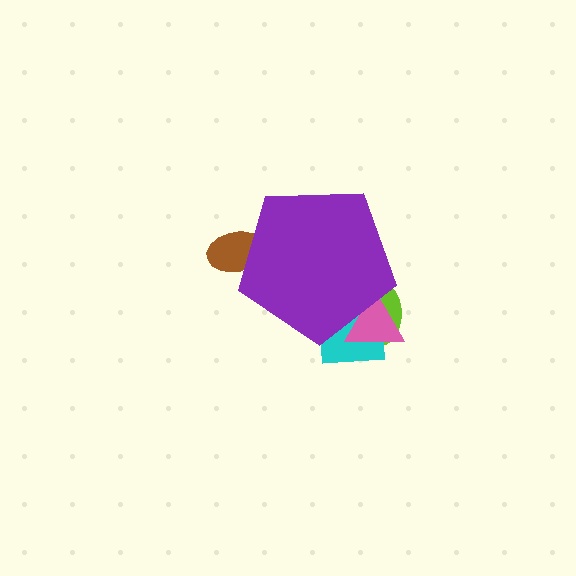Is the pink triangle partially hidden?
Yes, the pink triangle is partially hidden behind the purple pentagon.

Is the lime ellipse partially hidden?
Yes, the lime ellipse is partially hidden behind the purple pentagon.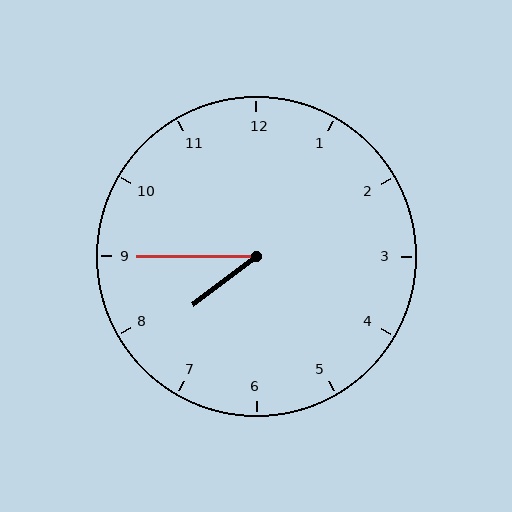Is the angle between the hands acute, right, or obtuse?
It is acute.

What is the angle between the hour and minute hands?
Approximately 38 degrees.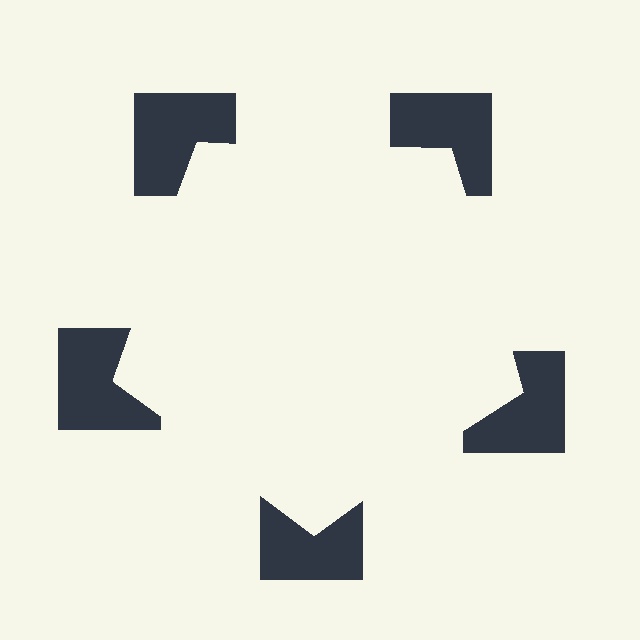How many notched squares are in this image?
There are 5 — one at each vertex of the illusory pentagon.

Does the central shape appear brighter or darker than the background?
It typically appears slightly brighter than the background, even though no actual brightness change is drawn.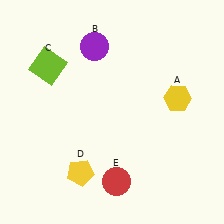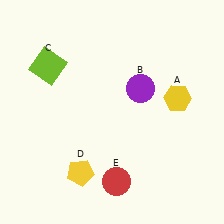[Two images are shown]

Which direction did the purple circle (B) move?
The purple circle (B) moved right.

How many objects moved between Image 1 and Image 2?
1 object moved between the two images.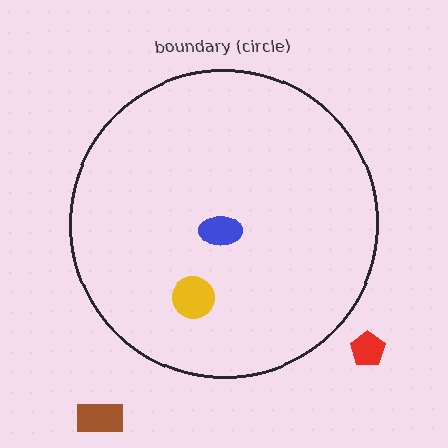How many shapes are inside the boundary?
2 inside, 2 outside.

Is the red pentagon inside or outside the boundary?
Outside.